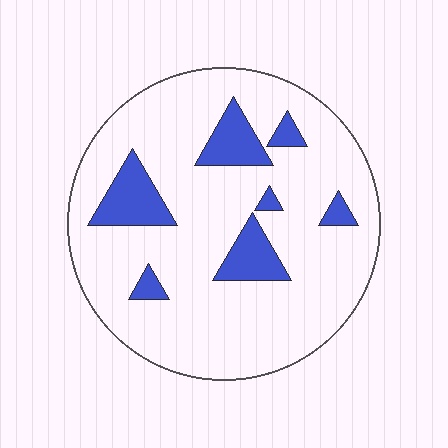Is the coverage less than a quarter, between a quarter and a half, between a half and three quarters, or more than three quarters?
Less than a quarter.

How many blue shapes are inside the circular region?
7.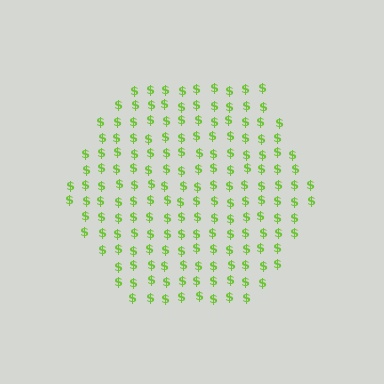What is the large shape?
The large shape is a hexagon.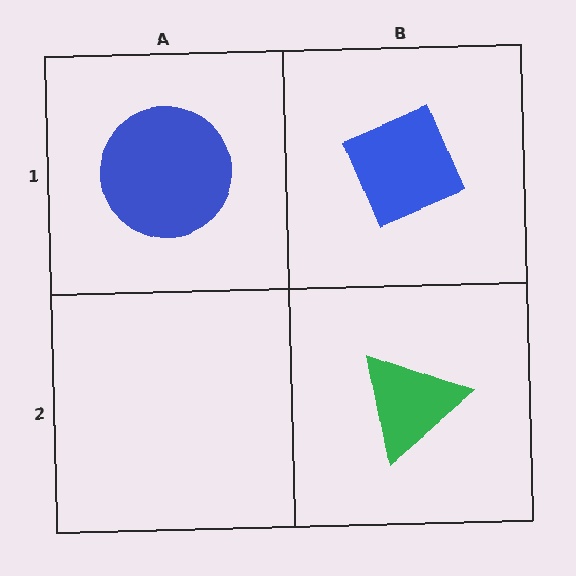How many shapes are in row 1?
2 shapes.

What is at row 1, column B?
A blue diamond.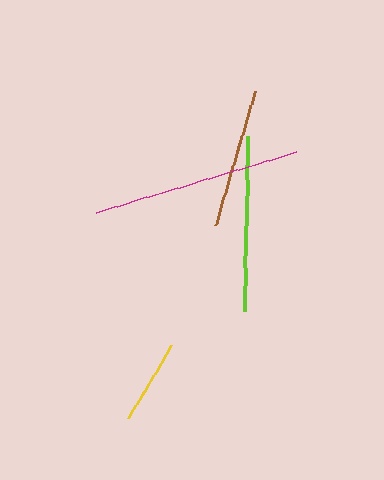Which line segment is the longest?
The magenta line is the longest at approximately 209 pixels.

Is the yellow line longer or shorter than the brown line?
The brown line is longer than the yellow line.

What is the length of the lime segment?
The lime segment is approximately 175 pixels long.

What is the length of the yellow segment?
The yellow segment is approximately 84 pixels long.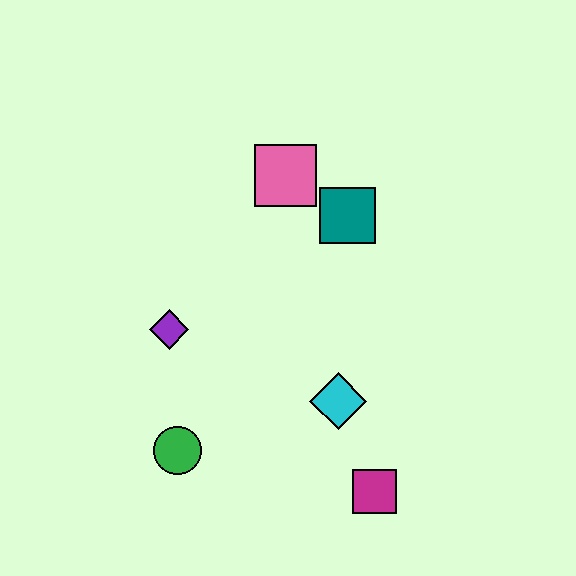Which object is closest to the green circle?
The purple diamond is closest to the green circle.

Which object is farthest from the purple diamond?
The magenta square is farthest from the purple diamond.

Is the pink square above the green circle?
Yes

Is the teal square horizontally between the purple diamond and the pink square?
No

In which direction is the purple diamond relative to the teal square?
The purple diamond is to the left of the teal square.